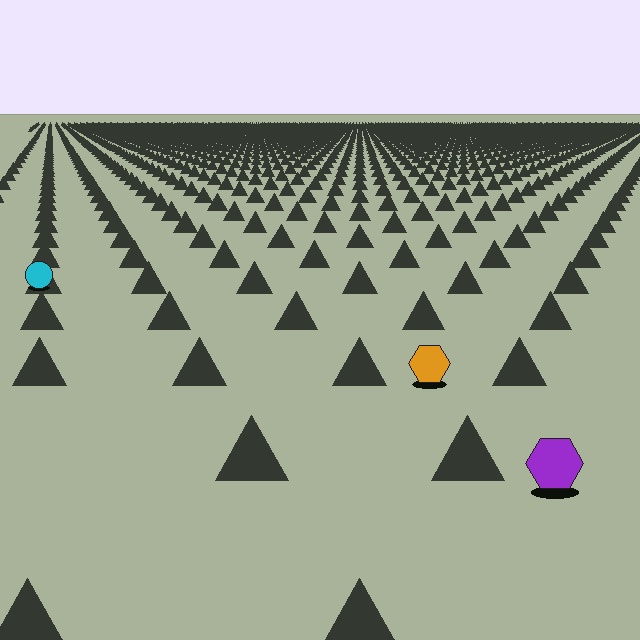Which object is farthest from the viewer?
The cyan circle is farthest from the viewer. It appears smaller and the ground texture around it is denser.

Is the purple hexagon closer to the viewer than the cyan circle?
Yes. The purple hexagon is closer — you can tell from the texture gradient: the ground texture is coarser near it.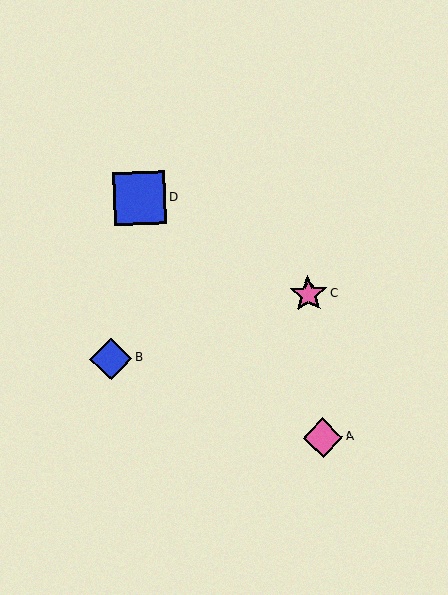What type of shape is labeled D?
Shape D is a blue square.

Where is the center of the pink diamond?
The center of the pink diamond is at (323, 438).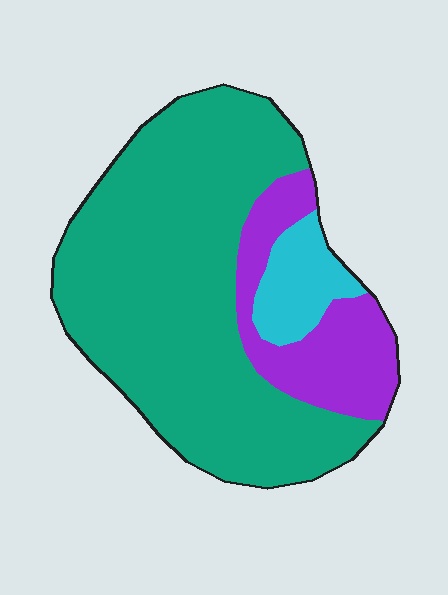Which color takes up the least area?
Cyan, at roughly 10%.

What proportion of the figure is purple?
Purple takes up about one fifth (1/5) of the figure.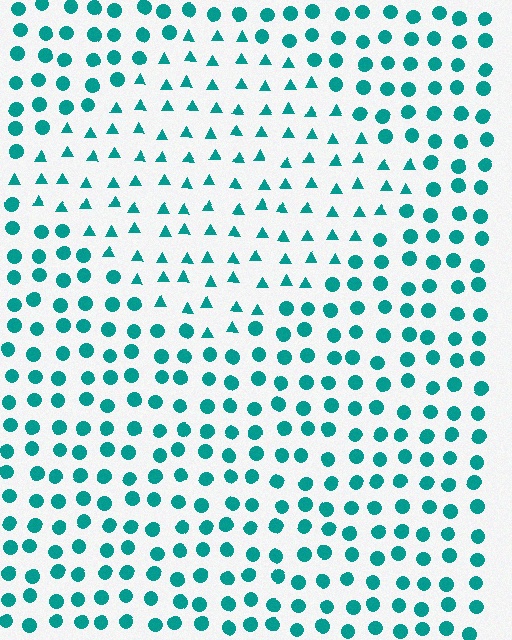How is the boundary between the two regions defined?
The boundary is defined by a change in element shape: triangles inside vs. circles outside. All elements share the same color and spacing.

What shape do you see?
I see a diamond.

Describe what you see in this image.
The image is filled with small teal elements arranged in a uniform grid. A diamond-shaped region contains triangles, while the surrounding area contains circles. The boundary is defined purely by the change in element shape.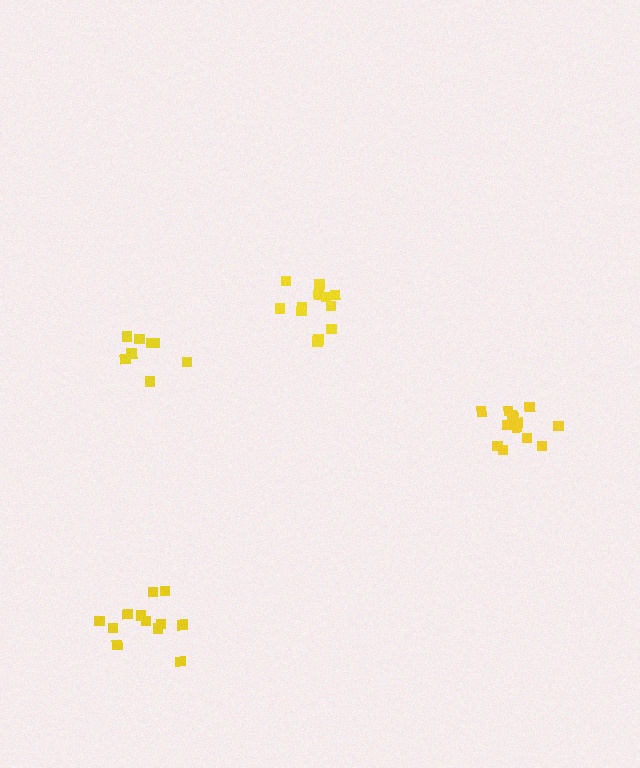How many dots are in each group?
Group 1: 13 dots, Group 2: 13 dots, Group 3: 12 dots, Group 4: 8 dots (46 total).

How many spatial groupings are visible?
There are 4 spatial groupings.